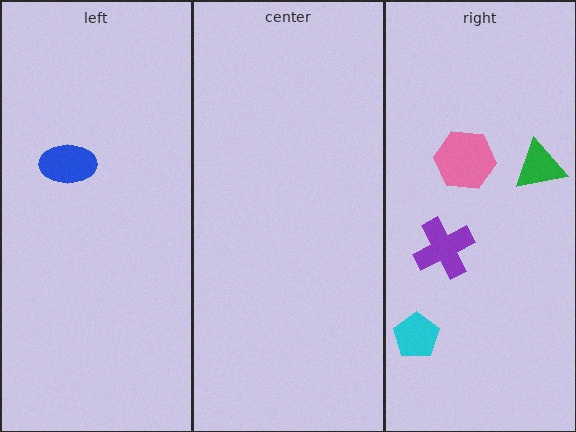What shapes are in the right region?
The green triangle, the cyan pentagon, the pink hexagon, the purple cross.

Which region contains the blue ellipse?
The left region.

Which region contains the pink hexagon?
The right region.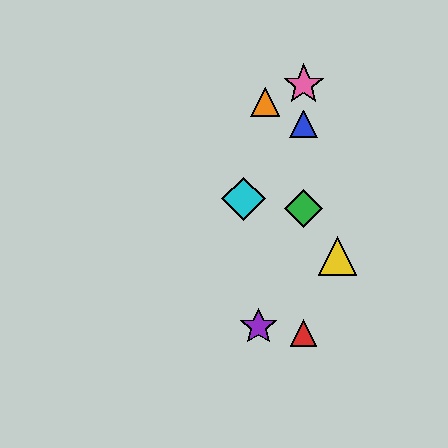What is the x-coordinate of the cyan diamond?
The cyan diamond is at x≈244.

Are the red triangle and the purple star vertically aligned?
No, the red triangle is at x≈304 and the purple star is at x≈259.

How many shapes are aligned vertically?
4 shapes (the red triangle, the blue triangle, the green diamond, the pink star) are aligned vertically.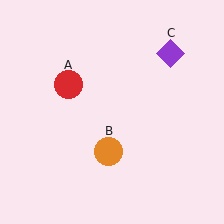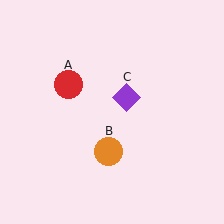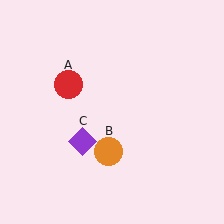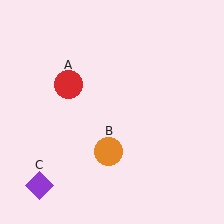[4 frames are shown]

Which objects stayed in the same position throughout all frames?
Red circle (object A) and orange circle (object B) remained stationary.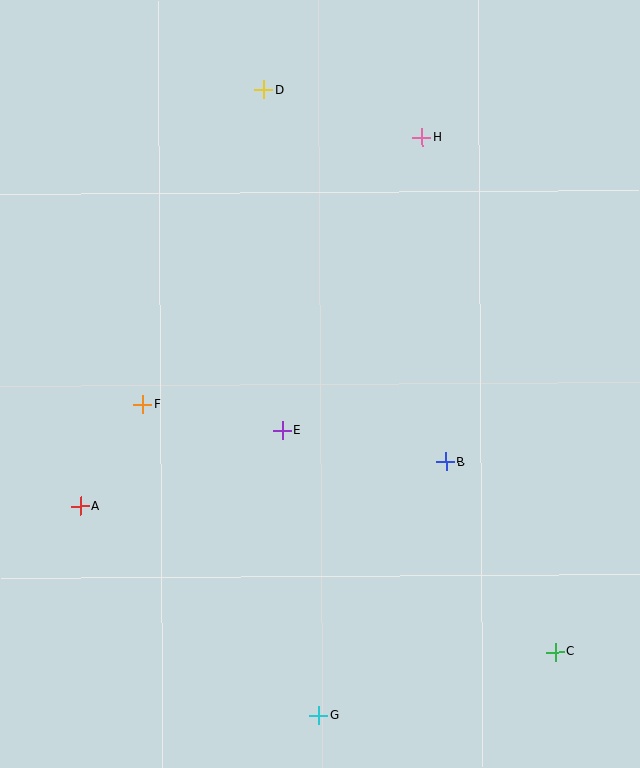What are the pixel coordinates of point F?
Point F is at (143, 404).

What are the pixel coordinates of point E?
Point E is at (283, 430).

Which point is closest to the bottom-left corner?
Point A is closest to the bottom-left corner.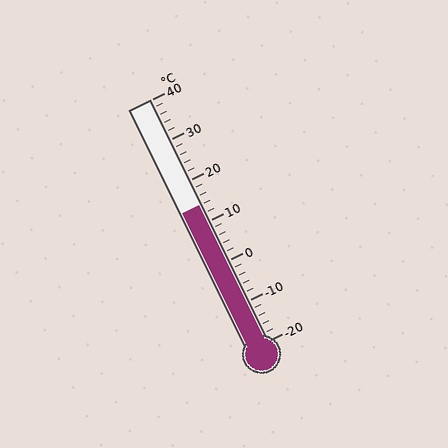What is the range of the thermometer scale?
The thermometer scale ranges from -20°C to 40°C.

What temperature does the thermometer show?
The thermometer shows approximately 14°C.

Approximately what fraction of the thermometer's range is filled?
The thermometer is filled to approximately 55% of its range.